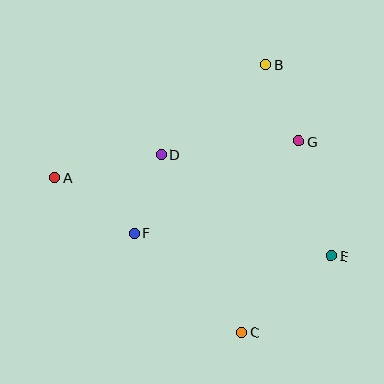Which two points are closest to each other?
Points D and F are closest to each other.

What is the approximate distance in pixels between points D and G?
The distance between D and G is approximately 138 pixels.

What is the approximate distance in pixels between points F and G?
The distance between F and G is approximately 188 pixels.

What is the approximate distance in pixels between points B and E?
The distance between B and E is approximately 202 pixels.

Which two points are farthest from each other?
Points A and E are farthest from each other.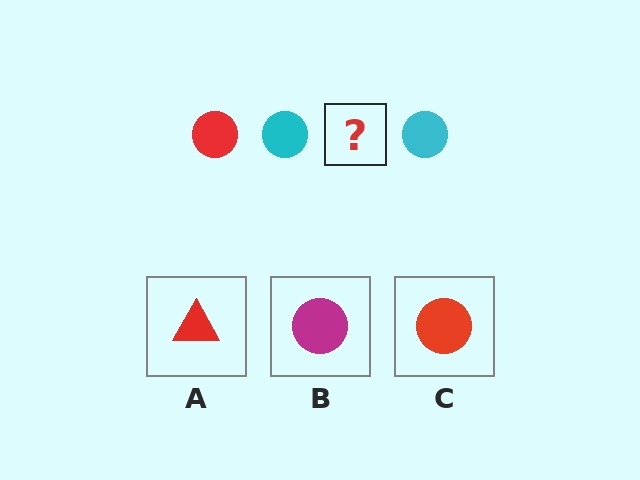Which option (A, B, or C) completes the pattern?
C.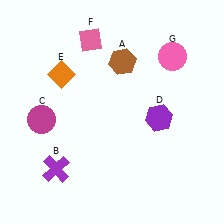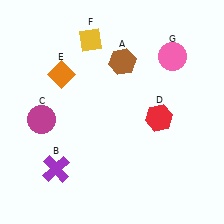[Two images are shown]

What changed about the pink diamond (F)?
In Image 1, F is pink. In Image 2, it changed to yellow.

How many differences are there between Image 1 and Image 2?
There are 2 differences between the two images.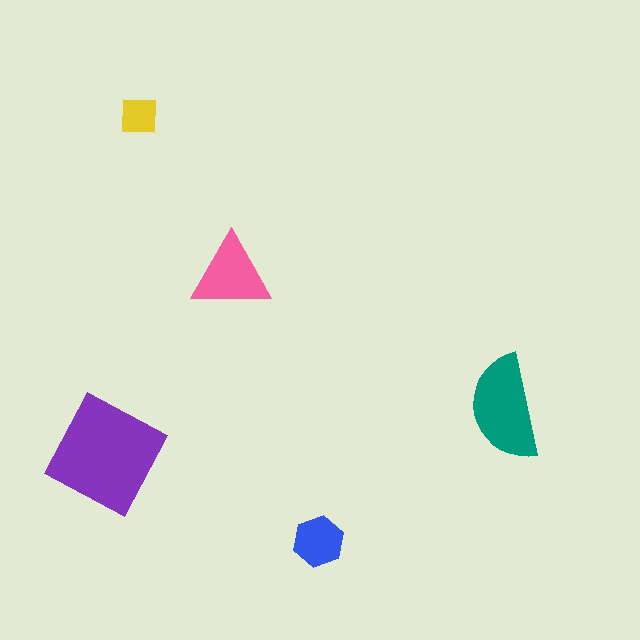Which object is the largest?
The purple square.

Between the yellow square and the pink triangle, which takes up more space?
The pink triangle.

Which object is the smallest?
The yellow square.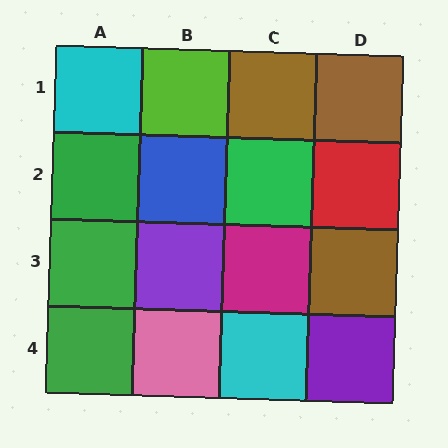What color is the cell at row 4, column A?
Green.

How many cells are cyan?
2 cells are cyan.